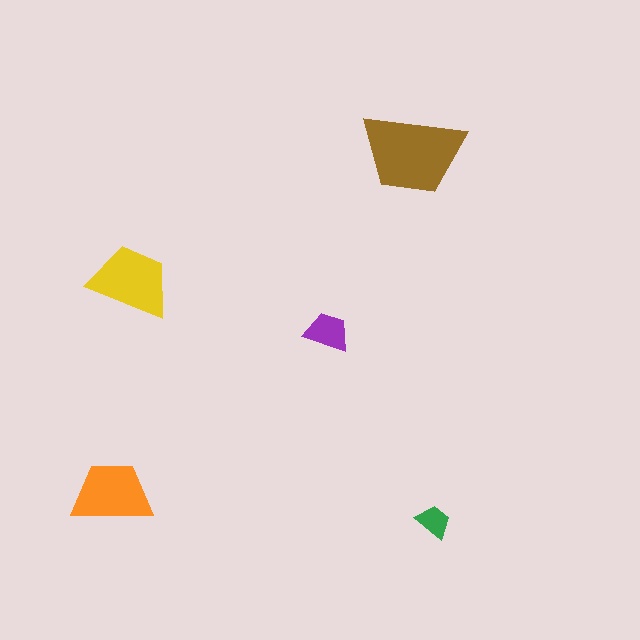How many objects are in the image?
There are 5 objects in the image.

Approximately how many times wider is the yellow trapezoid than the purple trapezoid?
About 2 times wider.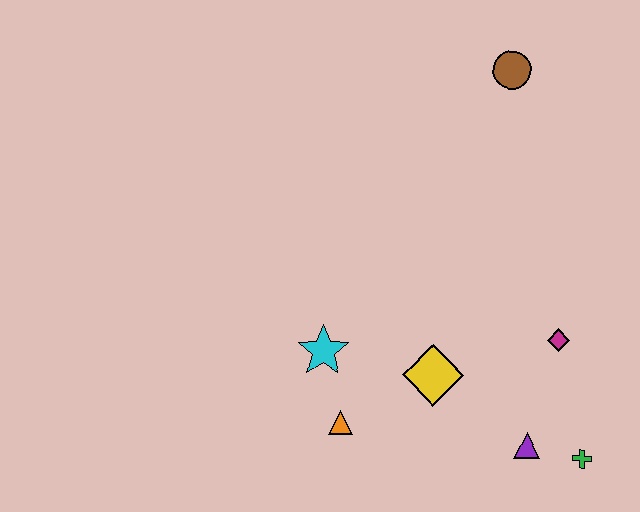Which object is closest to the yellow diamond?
The orange triangle is closest to the yellow diamond.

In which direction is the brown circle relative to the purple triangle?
The brown circle is above the purple triangle.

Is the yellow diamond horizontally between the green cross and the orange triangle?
Yes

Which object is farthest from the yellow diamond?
The brown circle is farthest from the yellow diamond.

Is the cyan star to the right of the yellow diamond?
No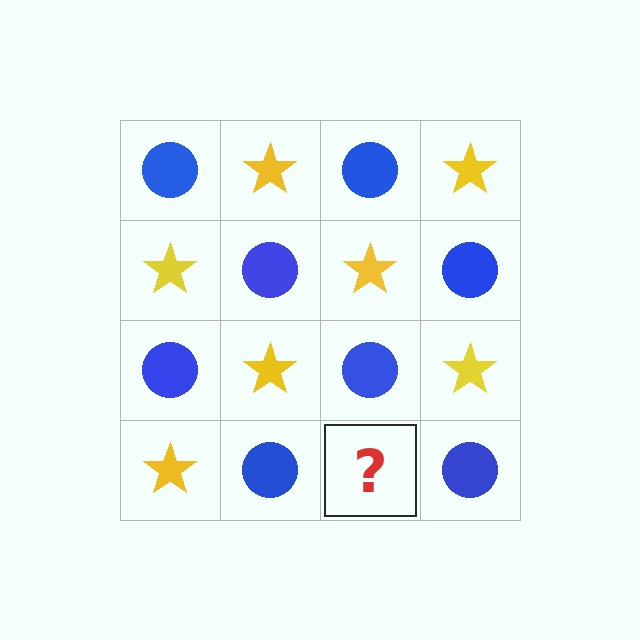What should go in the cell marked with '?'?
The missing cell should contain a yellow star.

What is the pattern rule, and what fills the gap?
The rule is that it alternates blue circle and yellow star in a checkerboard pattern. The gap should be filled with a yellow star.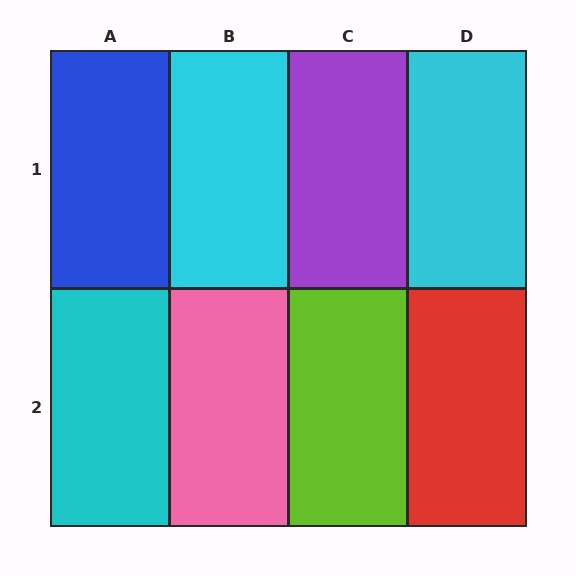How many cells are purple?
1 cell is purple.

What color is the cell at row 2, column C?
Lime.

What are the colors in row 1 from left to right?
Blue, cyan, purple, cyan.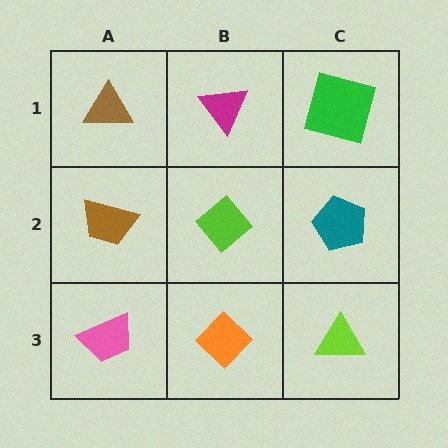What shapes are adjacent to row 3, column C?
A teal pentagon (row 2, column C), an orange diamond (row 3, column B).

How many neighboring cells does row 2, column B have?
4.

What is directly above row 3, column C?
A teal pentagon.